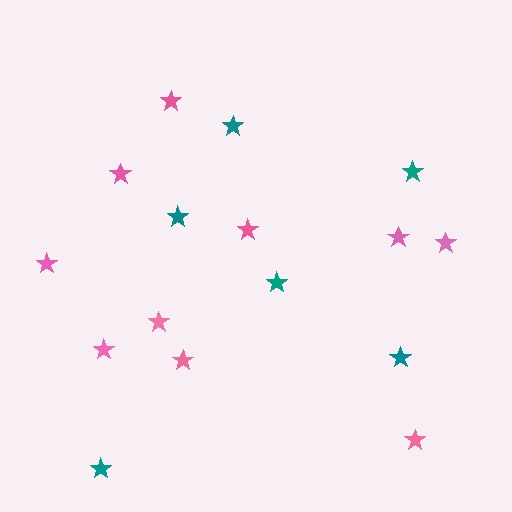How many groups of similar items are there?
There are 2 groups: one group of pink stars (10) and one group of teal stars (6).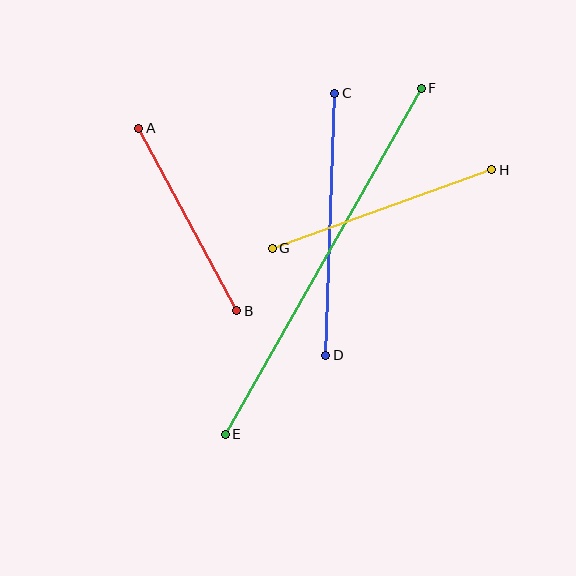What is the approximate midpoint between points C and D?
The midpoint is at approximately (330, 224) pixels.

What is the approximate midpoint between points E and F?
The midpoint is at approximately (323, 261) pixels.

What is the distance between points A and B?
The distance is approximately 207 pixels.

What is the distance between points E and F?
The distance is approximately 398 pixels.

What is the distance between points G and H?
The distance is approximately 233 pixels.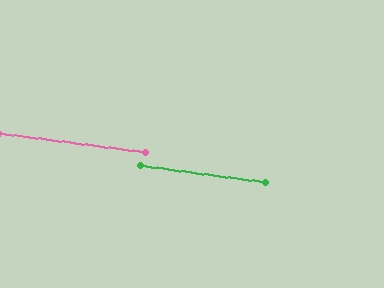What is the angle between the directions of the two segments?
Approximately 0 degrees.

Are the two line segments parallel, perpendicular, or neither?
Parallel — their directions differ by only 0.1°.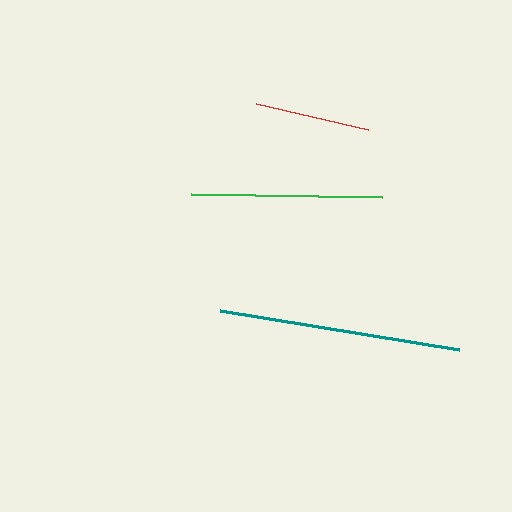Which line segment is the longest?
The teal line is the longest at approximately 243 pixels.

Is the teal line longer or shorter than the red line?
The teal line is longer than the red line.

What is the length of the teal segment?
The teal segment is approximately 243 pixels long.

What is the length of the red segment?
The red segment is approximately 115 pixels long.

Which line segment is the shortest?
The red line is the shortest at approximately 115 pixels.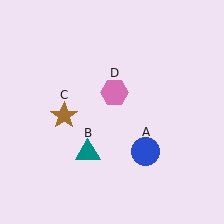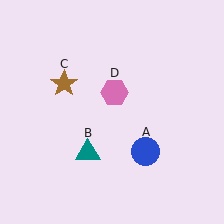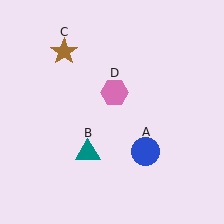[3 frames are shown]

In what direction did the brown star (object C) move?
The brown star (object C) moved up.